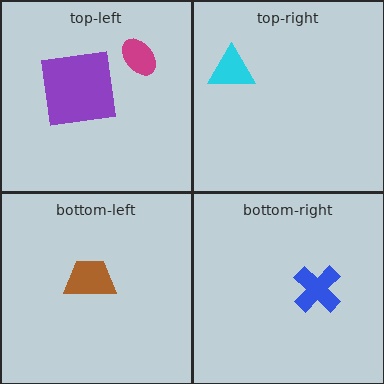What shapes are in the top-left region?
The purple square, the magenta ellipse.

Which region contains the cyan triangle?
The top-right region.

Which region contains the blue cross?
The bottom-right region.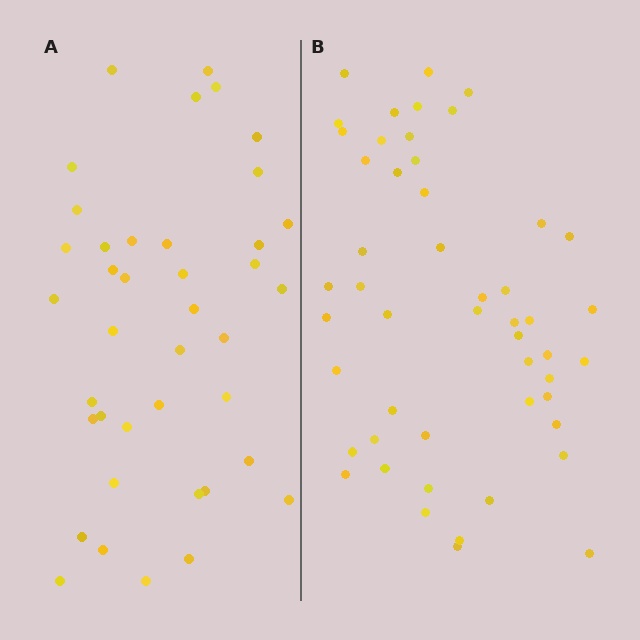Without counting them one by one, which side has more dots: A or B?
Region B (the right region) has more dots.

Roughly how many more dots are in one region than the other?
Region B has roughly 10 or so more dots than region A.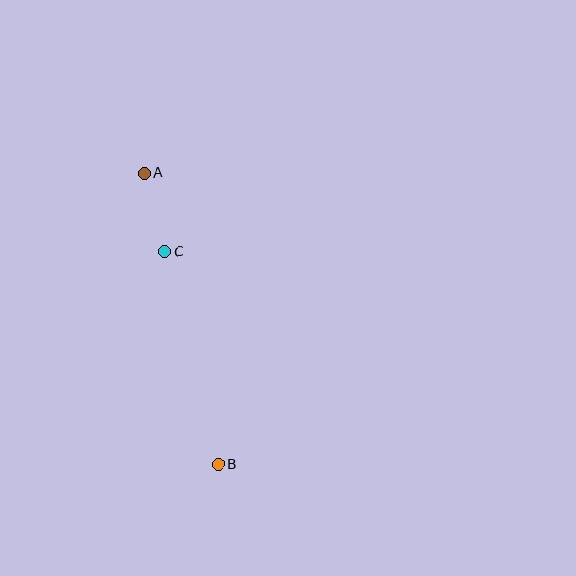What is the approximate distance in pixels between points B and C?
The distance between B and C is approximately 219 pixels.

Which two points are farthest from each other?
Points A and B are farthest from each other.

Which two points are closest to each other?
Points A and C are closest to each other.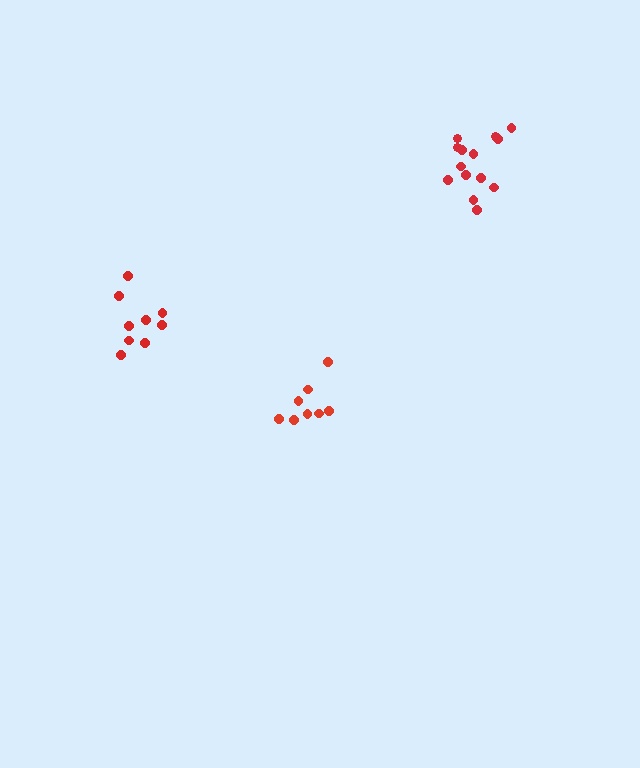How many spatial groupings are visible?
There are 3 spatial groupings.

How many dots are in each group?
Group 1: 8 dots, Group 2: 14 dots, Group 3: 9 dots (31 total).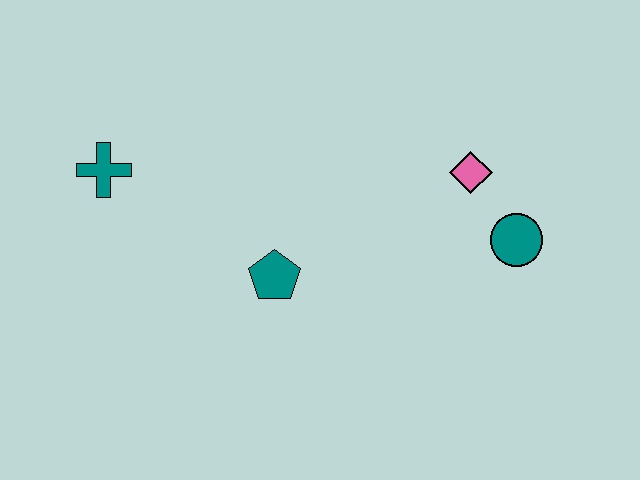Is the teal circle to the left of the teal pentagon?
No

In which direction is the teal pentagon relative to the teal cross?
The teal pentagon is to the right of the teal cross.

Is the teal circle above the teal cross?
No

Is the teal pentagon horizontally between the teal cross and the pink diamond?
Yes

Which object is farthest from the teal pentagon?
The teal circle is farthest from the teal pentagon.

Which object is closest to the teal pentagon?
The teal cross is closest to the teal pentagon.